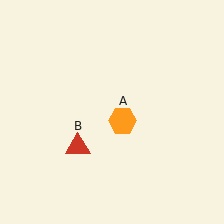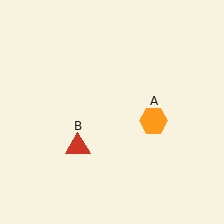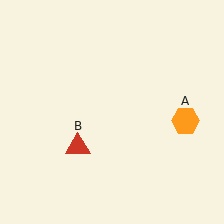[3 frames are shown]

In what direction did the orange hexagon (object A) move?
The orange hexagon (object A) moved right.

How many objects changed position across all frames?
1 object changed position: orange hexagon (object A).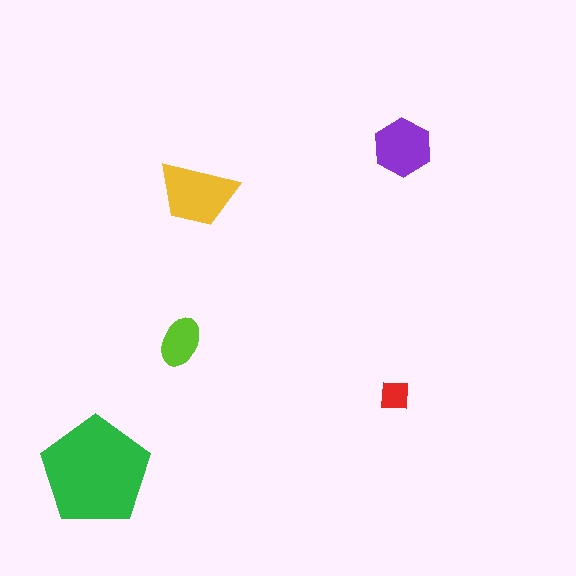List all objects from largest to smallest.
The green pentagon, the yellow trapezoid, the purple hexagon, the lime ellipse, the red square.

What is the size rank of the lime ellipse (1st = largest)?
4th.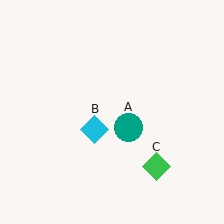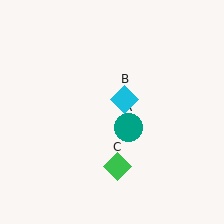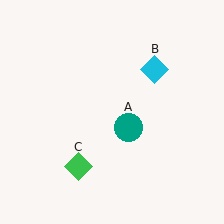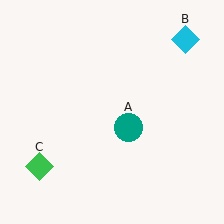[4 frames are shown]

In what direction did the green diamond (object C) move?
The green diamond (object C) moved left.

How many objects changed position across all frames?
2 objects changed position: cyan diamond (object B), green diamond (object C).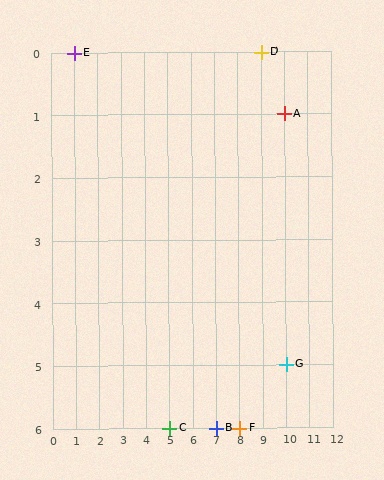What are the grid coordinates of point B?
Point B is at grid coordinates (7, 6).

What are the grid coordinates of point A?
Point A is at grid coordinates (10, 1).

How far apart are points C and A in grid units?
Points C and A are 5 columns and 5 rows apart (about 7.1 grid units diagonally).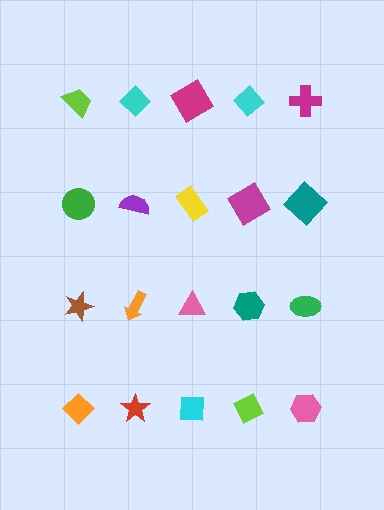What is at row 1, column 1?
A lime trapezoid.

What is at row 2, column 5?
A teal diamond.